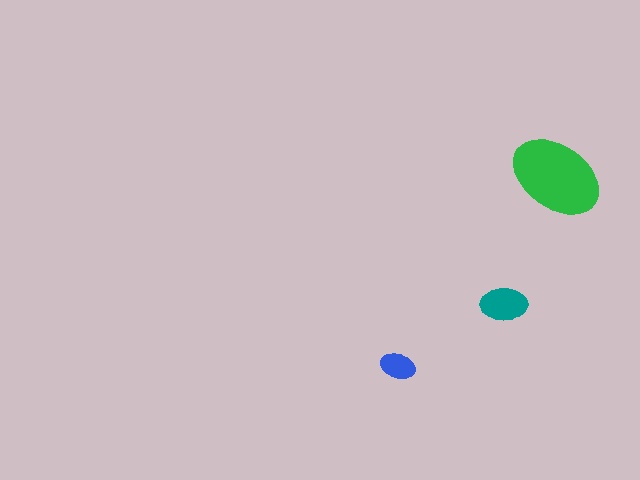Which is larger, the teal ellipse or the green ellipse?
The green one.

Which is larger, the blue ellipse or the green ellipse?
The green one.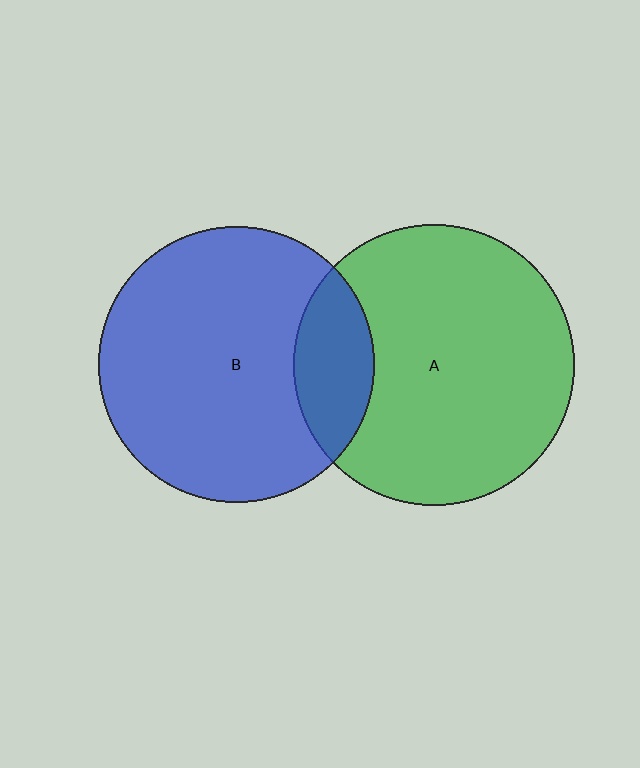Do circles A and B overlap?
Yes.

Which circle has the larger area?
Circle A (green).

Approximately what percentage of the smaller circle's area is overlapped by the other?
Approximately 20%.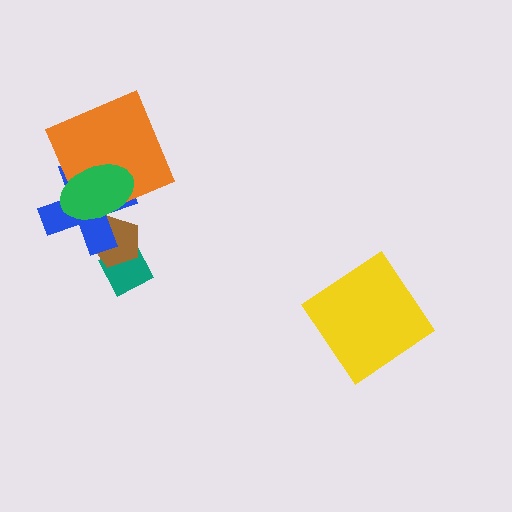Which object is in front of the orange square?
The green ellipse is in front of the orange square.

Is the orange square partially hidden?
Yes, it is partially covered by another shape.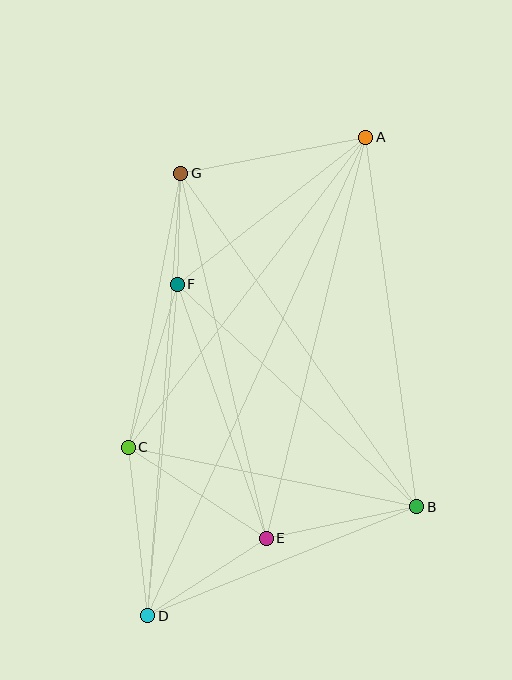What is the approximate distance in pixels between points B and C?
The distance between B and C is approximately 294 pixels.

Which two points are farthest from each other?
Points A and D are farthest from each other.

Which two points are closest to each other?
Points F and G are closest to each other.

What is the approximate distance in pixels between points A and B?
The distance between A and B is approximately 373 pixels.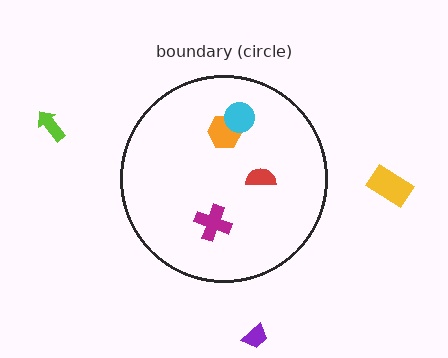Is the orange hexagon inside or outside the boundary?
Inside.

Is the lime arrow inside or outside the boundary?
Outside.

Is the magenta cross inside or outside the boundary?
Inside.